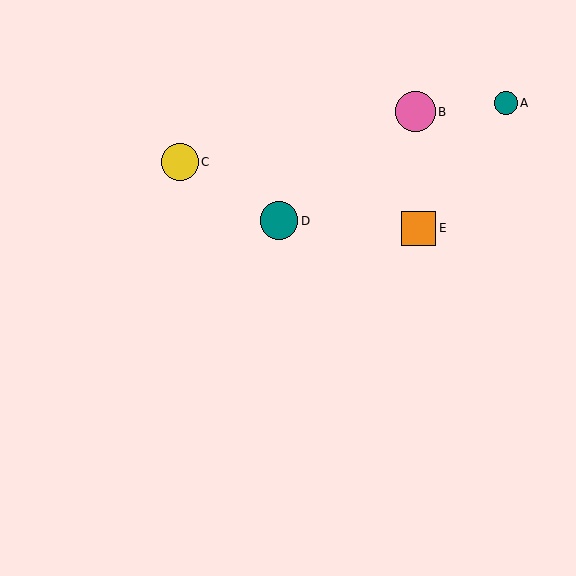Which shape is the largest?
The pink circle (labeled B) is the largest.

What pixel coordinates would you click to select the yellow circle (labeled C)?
Click at (180, 162) to select the yellow circle C.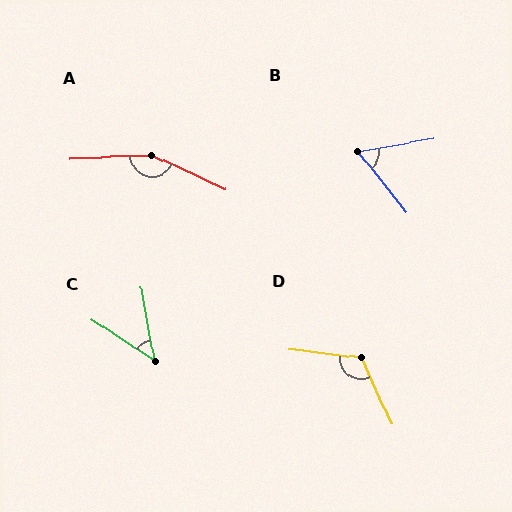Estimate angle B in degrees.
Approximately 62 degrees.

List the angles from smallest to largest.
C (46°), B (62°), D (121°), A (152°).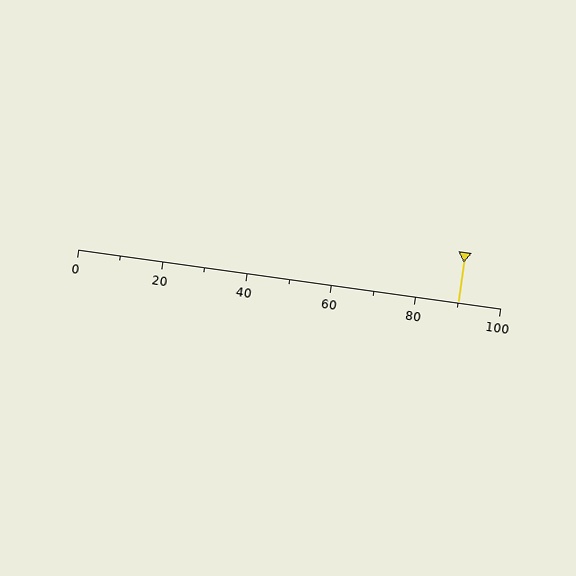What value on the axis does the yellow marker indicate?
The marker indicates approximately 90.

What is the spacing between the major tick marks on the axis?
The major ticks are spaced 20 apart.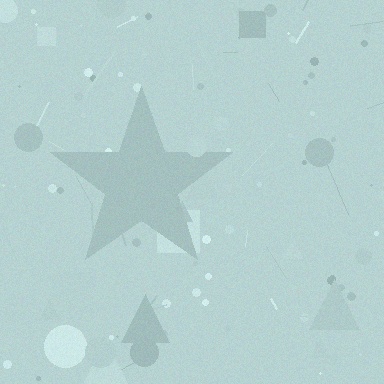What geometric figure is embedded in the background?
A star is embedded in the background.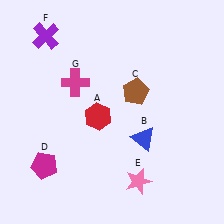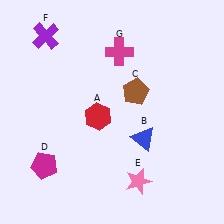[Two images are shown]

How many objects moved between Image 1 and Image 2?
1 object moved between the two images.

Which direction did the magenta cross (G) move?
The magenta cross (G) moved right.